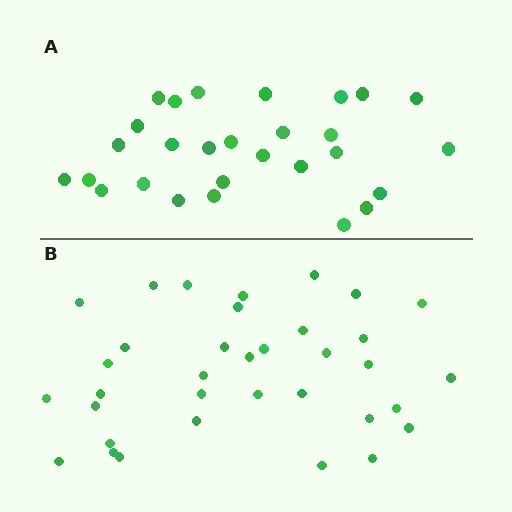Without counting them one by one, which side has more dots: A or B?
Region B (the bottom region) has more dots.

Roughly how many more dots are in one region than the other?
Region B has roughly 8 or so more dots than region A.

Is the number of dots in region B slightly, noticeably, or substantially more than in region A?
Region B has noticeably more, but not dramatically so. The ratio is roughly 1.2 to 1.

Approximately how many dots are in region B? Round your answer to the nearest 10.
About 40 dots. (The exact count is 35, which rounds to 40.)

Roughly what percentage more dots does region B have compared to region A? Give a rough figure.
About 25% more.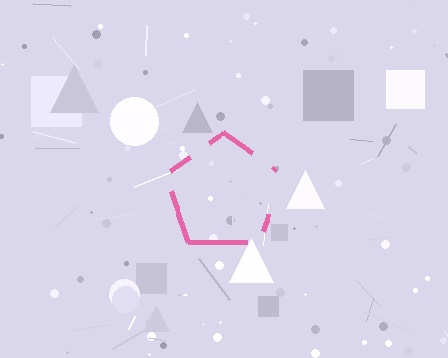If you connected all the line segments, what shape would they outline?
They would outline a pentagon.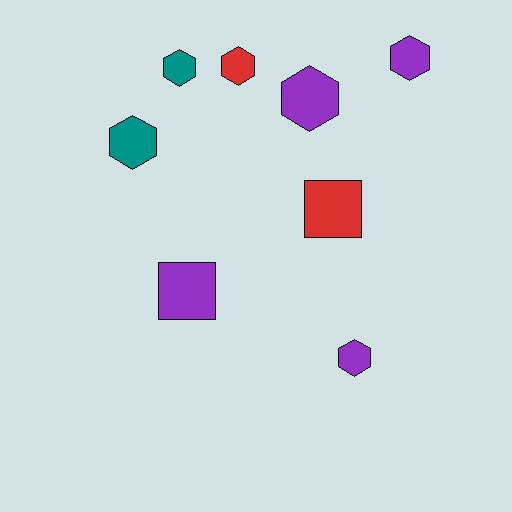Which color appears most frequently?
Purple, with 4 objects.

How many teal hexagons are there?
There are 2 teal hexagons.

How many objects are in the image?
There are 8 objects.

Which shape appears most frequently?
Hexagon, with 6 objects.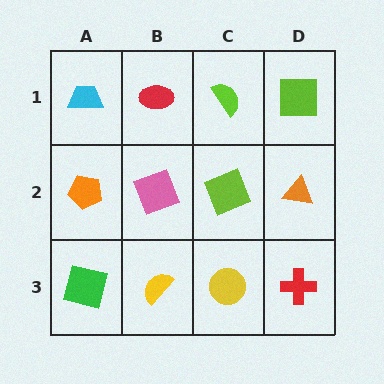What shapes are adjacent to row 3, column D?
An orange triangle (row 2, column D), a yellow circle (row 3, column C).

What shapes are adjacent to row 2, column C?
A lime semicircle (row 1, column C), a yellow circle (row 3, column C), a pink square (row 2, column B), an orange triangle (row 2, column D).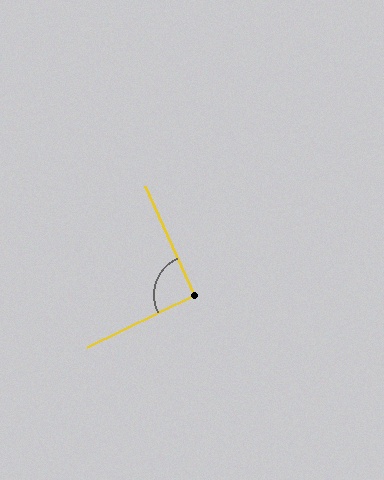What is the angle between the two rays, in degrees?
Approximately 92 degrees.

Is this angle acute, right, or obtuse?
It is approximately a right angle.